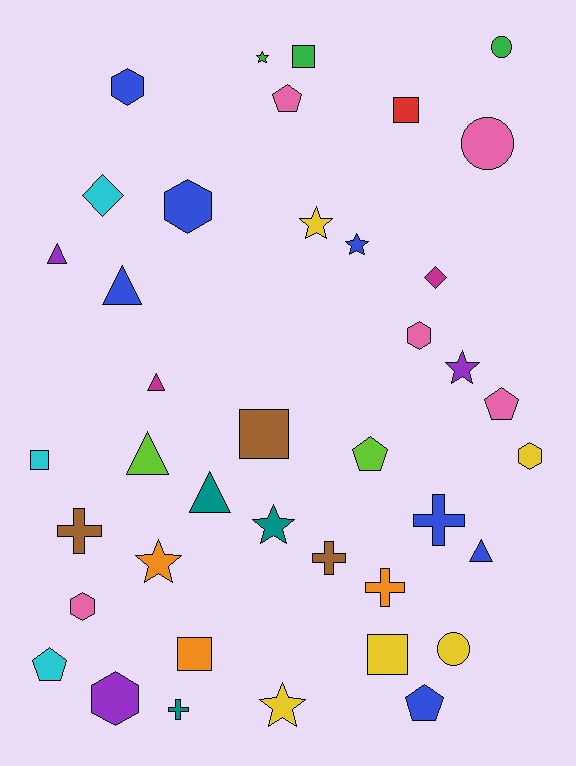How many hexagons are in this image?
There are 6 hexagons.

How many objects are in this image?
There are 40 objects.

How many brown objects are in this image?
There are 3 brown objects.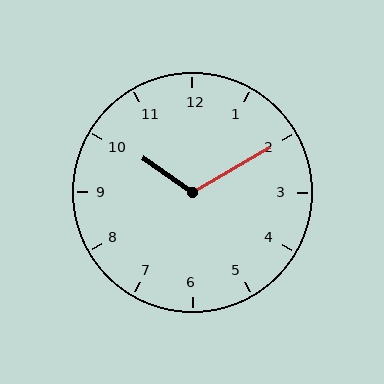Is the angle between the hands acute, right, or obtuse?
It is obtuse.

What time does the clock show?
10:10.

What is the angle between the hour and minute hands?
Approximately 115 degrees.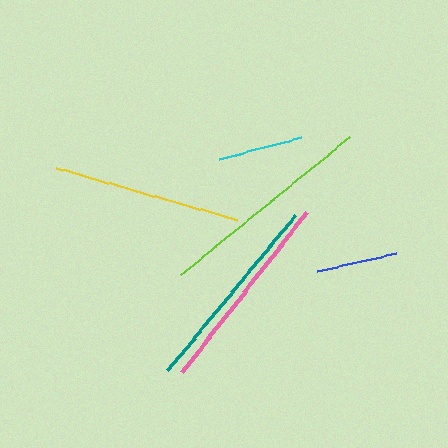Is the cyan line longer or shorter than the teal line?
The teal line is longer than the cyan line.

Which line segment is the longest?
The lime line is the longest at approximately 218 pixels.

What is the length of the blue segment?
The blue segment is approximately 81 pixels long.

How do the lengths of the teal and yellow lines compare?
The teal and yellow lines are approximately the same length.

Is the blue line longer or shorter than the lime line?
The lime line is longer than the blue line.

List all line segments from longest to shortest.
From longest to shortest: lime, pink, teal, yellow, cyan, blue.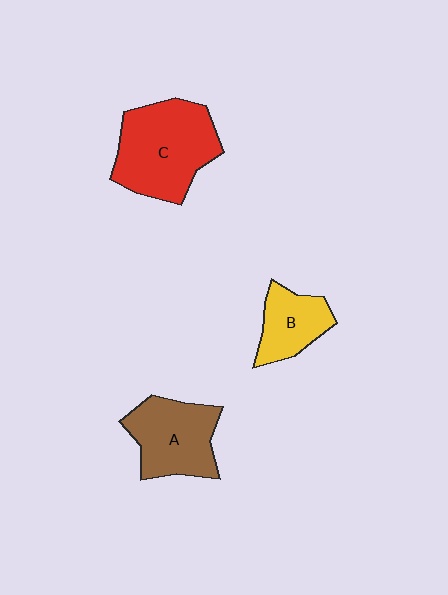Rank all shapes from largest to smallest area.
From largest to smallest: C (red), A (brown), B (yellow).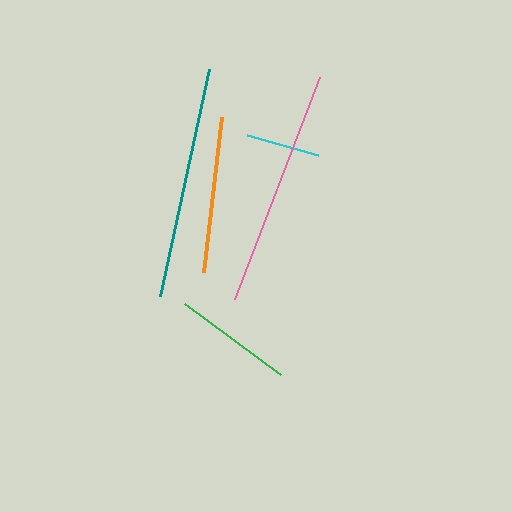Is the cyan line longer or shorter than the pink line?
The pink line is longer than the cyan line.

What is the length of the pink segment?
The pink segment is approximately 238 pixels long.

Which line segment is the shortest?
The cyan line is the shortest at approximately 73 pixels.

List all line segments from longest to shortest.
From longest to shortest: pink, teal, orange, green, cyan.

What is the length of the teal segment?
The teal segment is approximately 232 pixels long.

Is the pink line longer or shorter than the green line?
The pink line is longer than the green line.